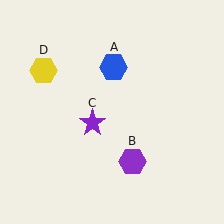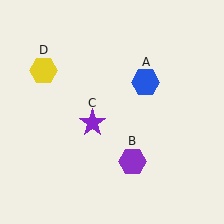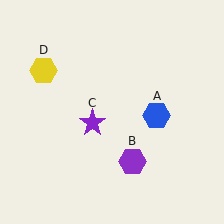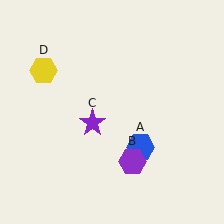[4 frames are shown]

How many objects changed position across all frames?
1 object changed position: blue hexagon (object A).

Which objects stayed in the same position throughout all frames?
Purple hexagon (object B) and purple star (object C) and yellow hexagon (object D) remained stationary.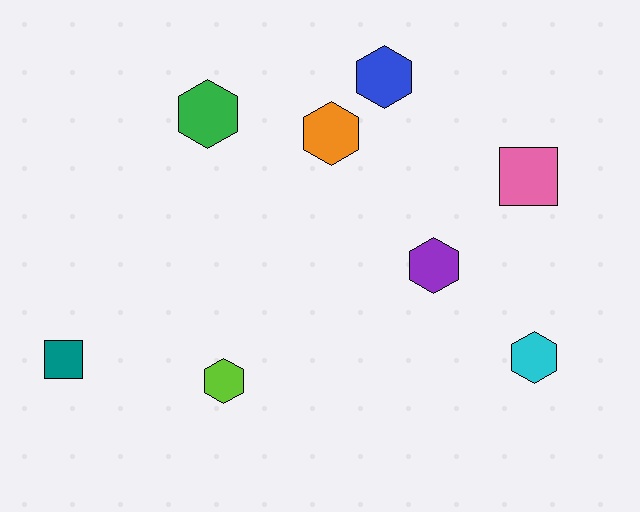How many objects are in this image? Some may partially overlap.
There are 8 objects.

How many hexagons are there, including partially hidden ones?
There are 6 hexagons.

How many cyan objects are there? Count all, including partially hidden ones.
There is 1 cyan object.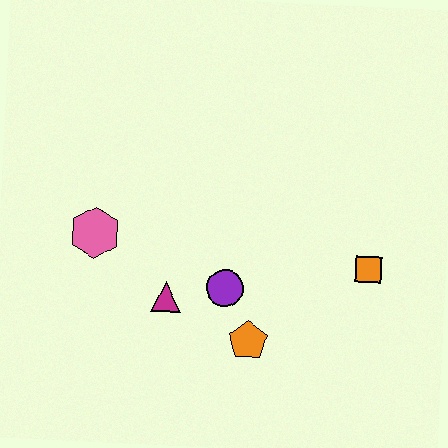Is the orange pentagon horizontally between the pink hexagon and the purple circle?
No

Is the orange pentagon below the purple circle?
Yes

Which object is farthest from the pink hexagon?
The orange square is farthest from the pink hexagon.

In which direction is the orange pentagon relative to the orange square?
The orange pentagon is to the left of the orange square.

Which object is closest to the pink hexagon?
The magenta triangle is closest to the pink hexagon.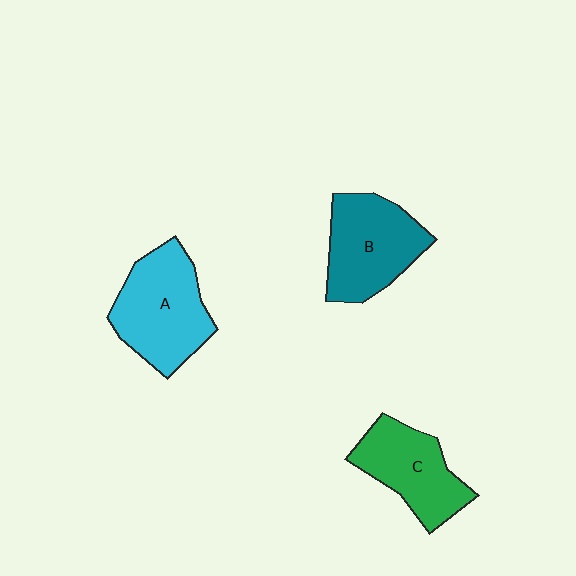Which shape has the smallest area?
Shape C (green).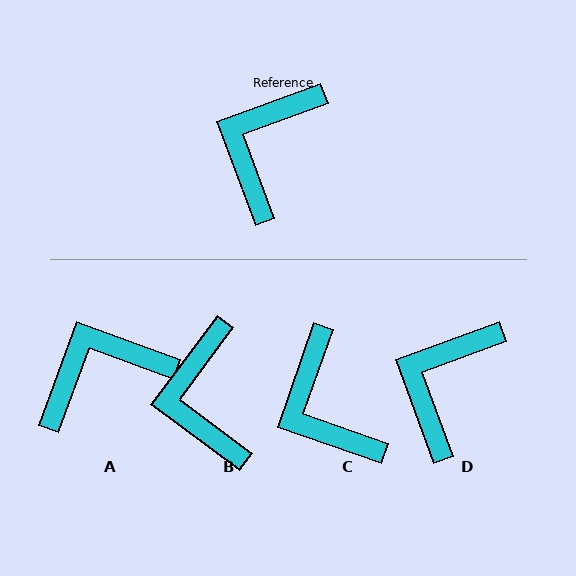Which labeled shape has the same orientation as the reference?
D.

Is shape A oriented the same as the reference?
No, it is off by about 40 degrees.